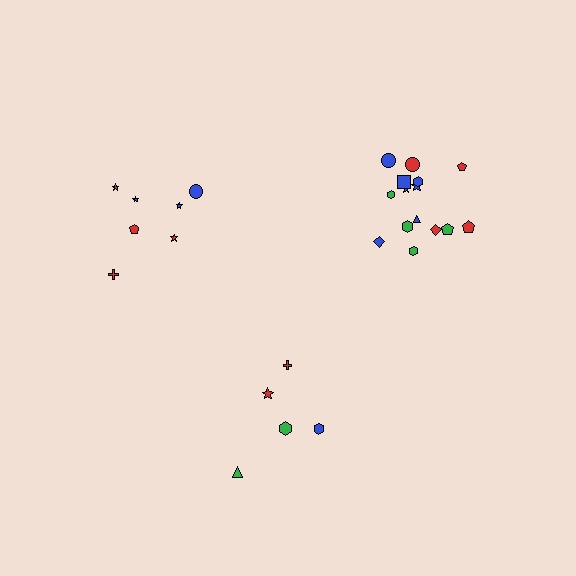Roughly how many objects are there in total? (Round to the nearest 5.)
Roughly 25 objects in total.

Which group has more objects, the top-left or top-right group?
The top-right group.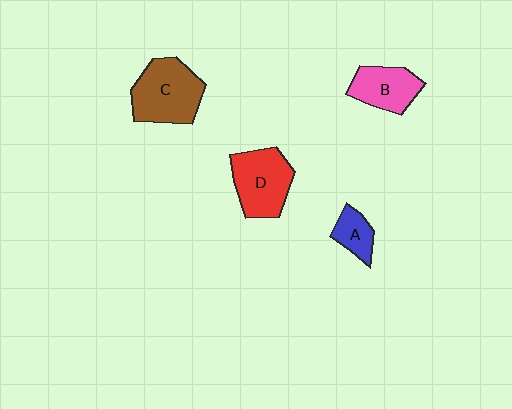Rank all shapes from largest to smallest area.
From largest to smallest: C (brown), D (red), B (pink), A (blue).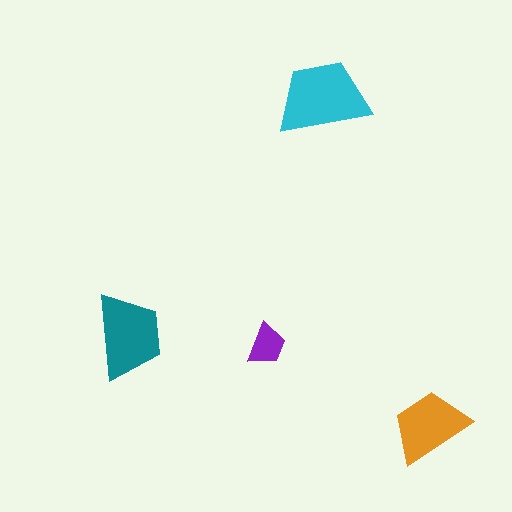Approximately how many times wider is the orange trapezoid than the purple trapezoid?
About 2 times wider.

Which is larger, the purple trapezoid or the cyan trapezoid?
The cyan one.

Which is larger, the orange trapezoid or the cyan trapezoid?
The cyan one.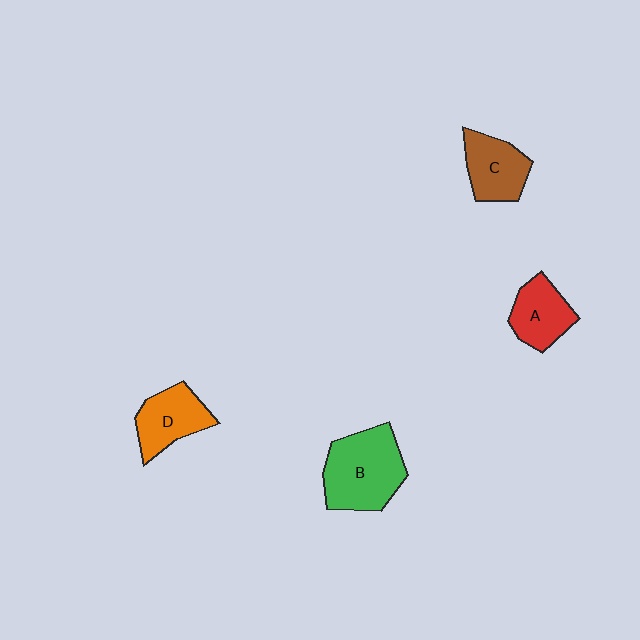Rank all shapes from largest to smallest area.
From largest to smallest: B (green), D (orange), C (brown), A (red).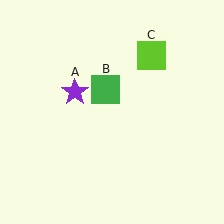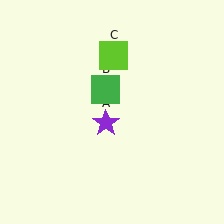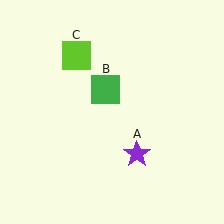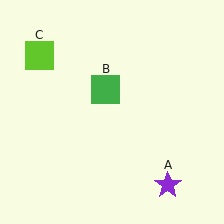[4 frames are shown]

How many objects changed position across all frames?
2 objects changed position: purple star (object A), lime square (object C).